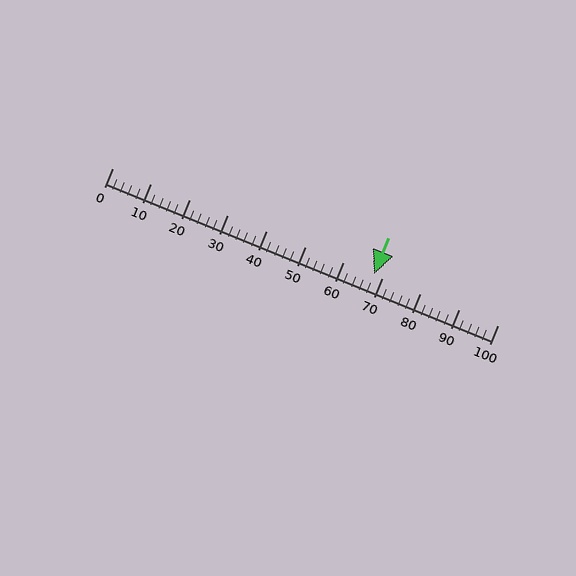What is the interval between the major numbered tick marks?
The major tick marks are spaced 10 units apart.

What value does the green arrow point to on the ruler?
The green arrow points to approximately 68.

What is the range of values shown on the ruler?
The ruler shows values from 0 to 100.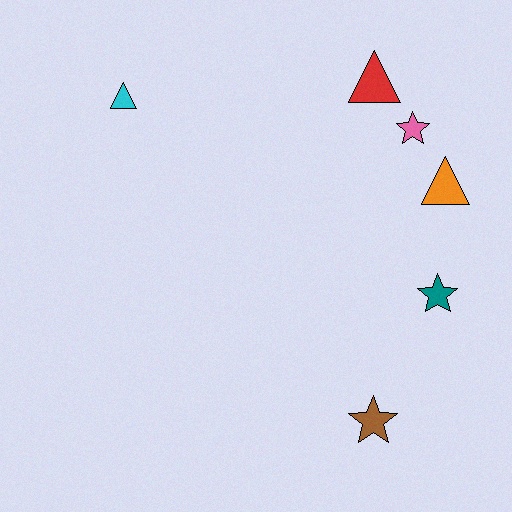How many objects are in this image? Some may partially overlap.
There are 6 objects.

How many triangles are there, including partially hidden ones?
There are 3 triangles.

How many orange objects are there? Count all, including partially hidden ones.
There is 1 orange object.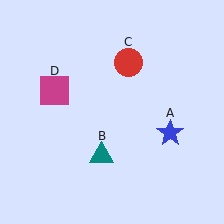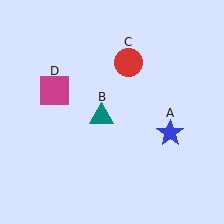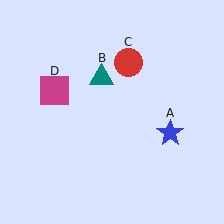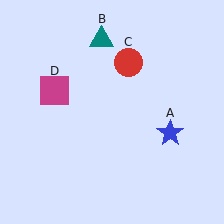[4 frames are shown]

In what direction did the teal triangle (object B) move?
The teal triangle (object B) moved up.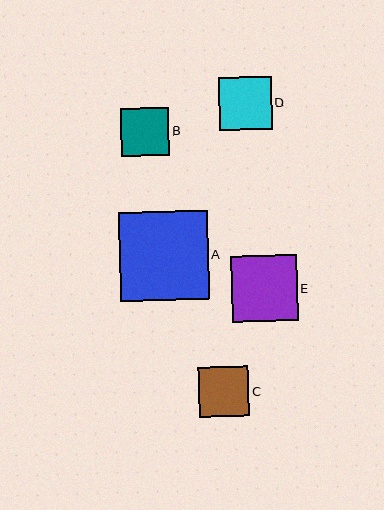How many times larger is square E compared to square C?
Square E is approximately 1.3 times the size of square C.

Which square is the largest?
Square A is the largest with a size of approximately 89 pixels.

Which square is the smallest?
Square B is the smallest with a size of approximately 48 pixels.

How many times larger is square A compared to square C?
Square A is approximately 1.8 times the size of square C.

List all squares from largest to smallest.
From largest to smallest: A, E, D, C, B.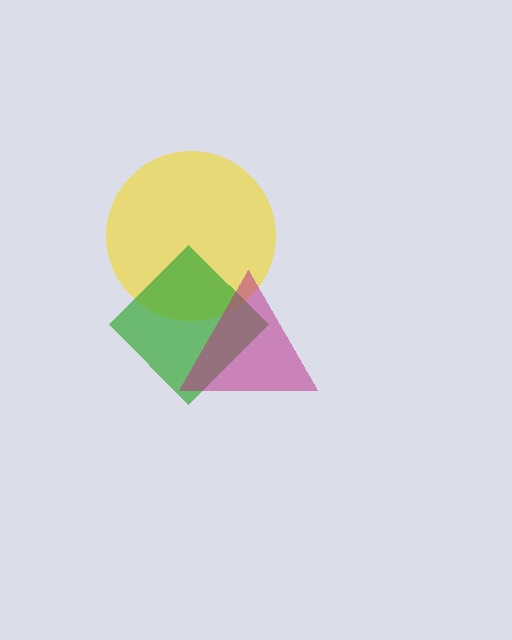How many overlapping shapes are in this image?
There are 3 overlapping shapes in the image.